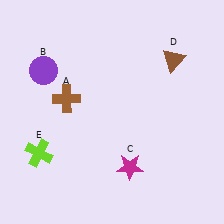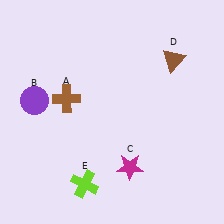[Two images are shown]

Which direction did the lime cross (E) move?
The lime cross (E) moved right.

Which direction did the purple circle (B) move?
The purple circle (B) moved down.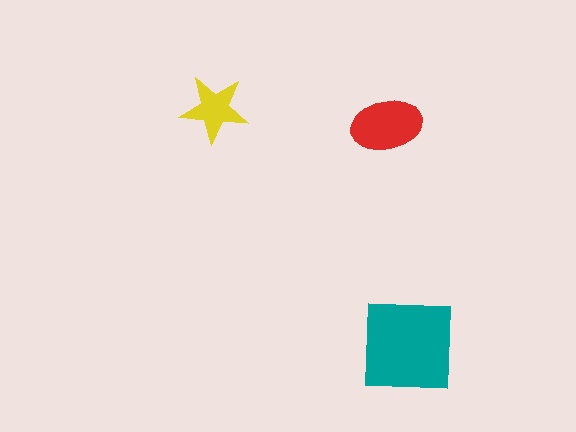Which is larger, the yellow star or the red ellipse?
The red ellipse.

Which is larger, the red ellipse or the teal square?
The teal square.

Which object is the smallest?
The yellow star.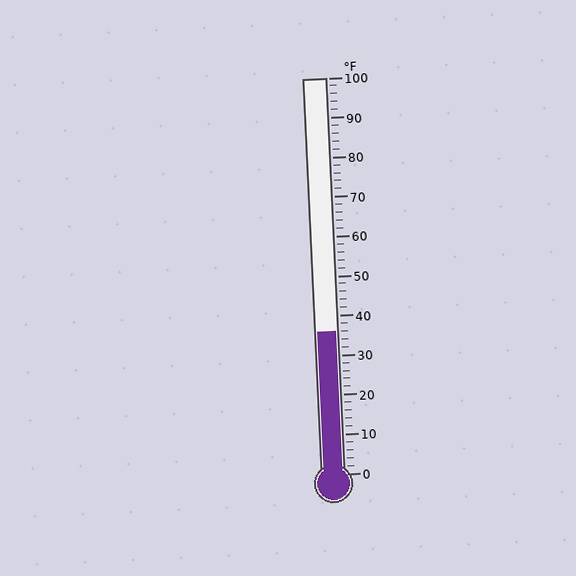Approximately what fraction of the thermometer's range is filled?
The thermometer is filled to approximately 35% of its range.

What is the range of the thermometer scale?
The thermometer scale ranges from 0°F to 100°F.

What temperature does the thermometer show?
The thermometer shows approximately 36°F.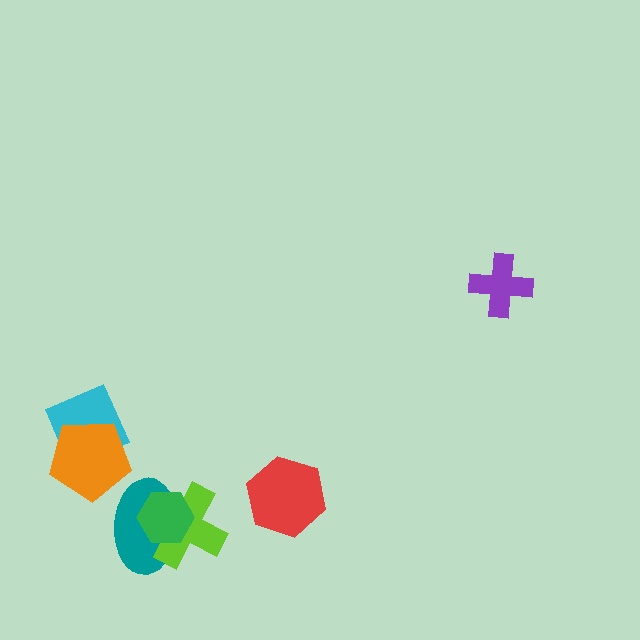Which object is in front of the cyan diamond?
The orange pentagon is in front of the cyan diamond.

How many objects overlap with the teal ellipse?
2 objects overlap with the teal ellipse.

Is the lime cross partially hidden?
Yes, it is partially covered by another shape.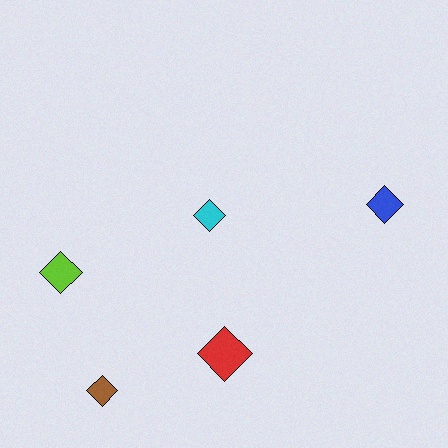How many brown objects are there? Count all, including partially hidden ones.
There is 1 brown object.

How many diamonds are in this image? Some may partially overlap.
There are 5 diamonds.